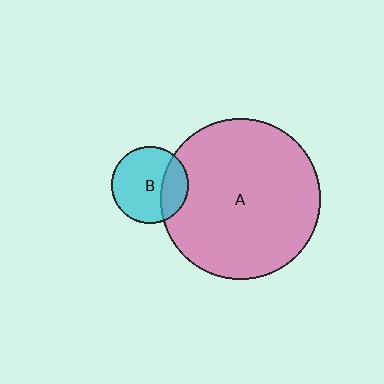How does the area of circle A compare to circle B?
Approximately 4.3 times.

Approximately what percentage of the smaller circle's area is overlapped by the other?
Approximately 30%.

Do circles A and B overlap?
Yes.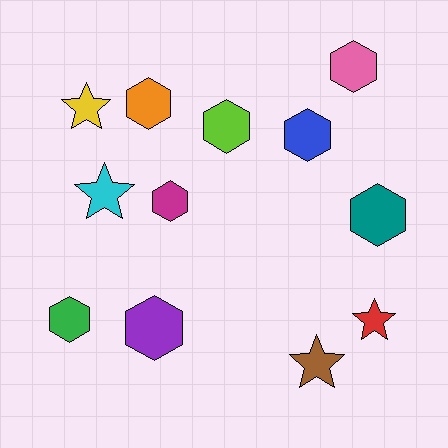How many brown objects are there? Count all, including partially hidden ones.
There is 1 brown object.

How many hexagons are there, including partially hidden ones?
There are 8 hexagons.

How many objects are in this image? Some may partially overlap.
There are 12 objects.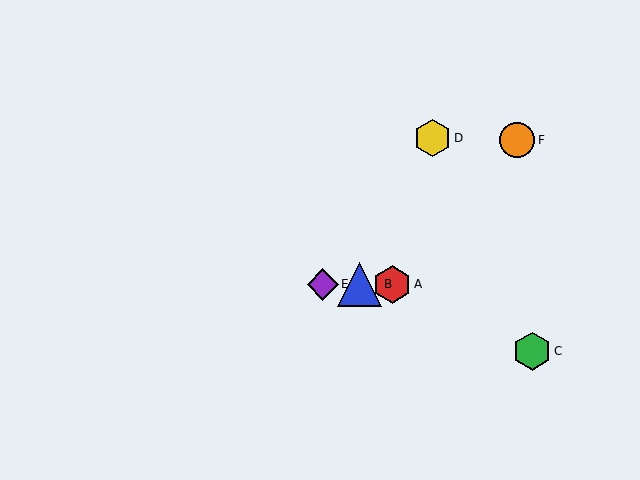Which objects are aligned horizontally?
Objects A, B, E are aligned horizontally.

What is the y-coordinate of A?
Object A is at y≈284.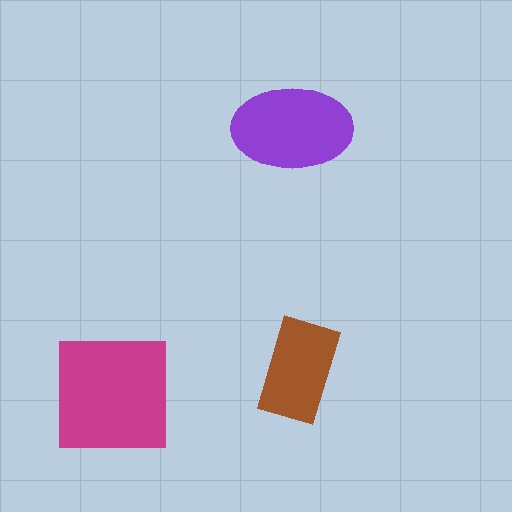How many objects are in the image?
There are 3 objects in the image.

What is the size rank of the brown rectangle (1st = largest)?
3rd.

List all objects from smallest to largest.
The brown rectangle, the purple ellipse, the magenta square.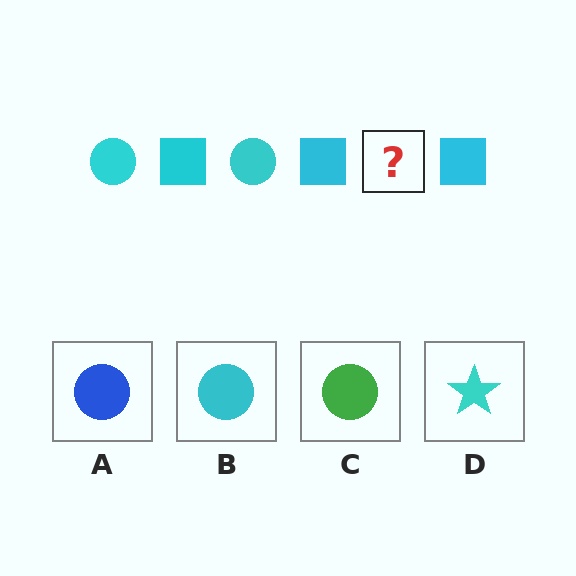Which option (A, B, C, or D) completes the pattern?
B.